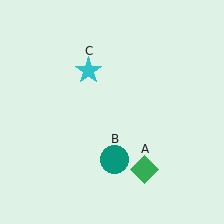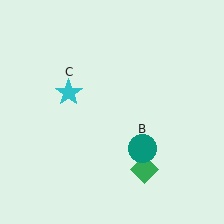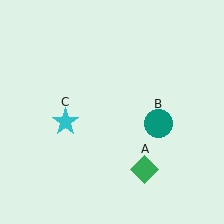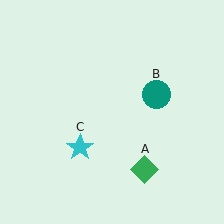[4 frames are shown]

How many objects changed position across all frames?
2 objects changed position: teal circle (object B), cyan star (object C).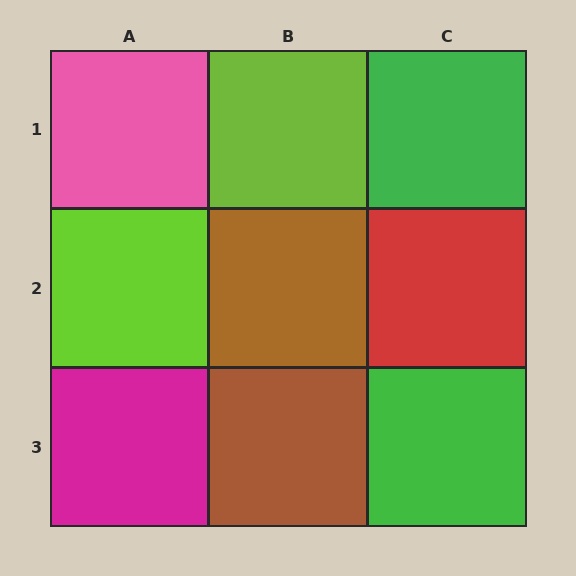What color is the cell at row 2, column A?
Lime.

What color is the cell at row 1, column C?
Green.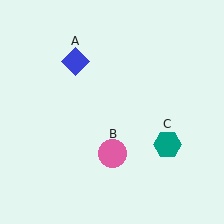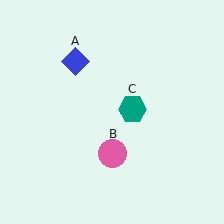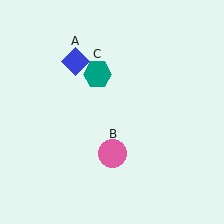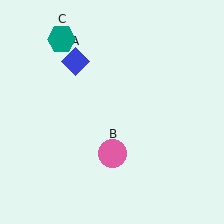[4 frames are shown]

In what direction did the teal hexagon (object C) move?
The teal hexagon (object C) moved up and to the left.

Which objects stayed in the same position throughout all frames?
Blue diamond (object A) and pink circle (object B) remained stationary.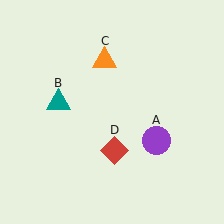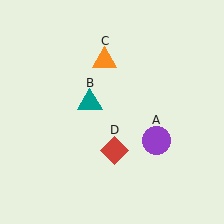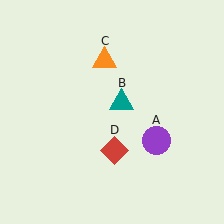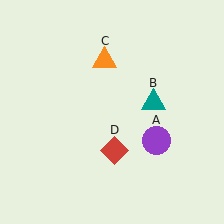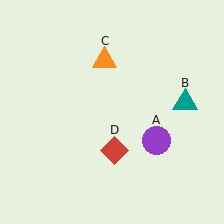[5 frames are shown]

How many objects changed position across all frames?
1 object changed position: teal triangle (object B).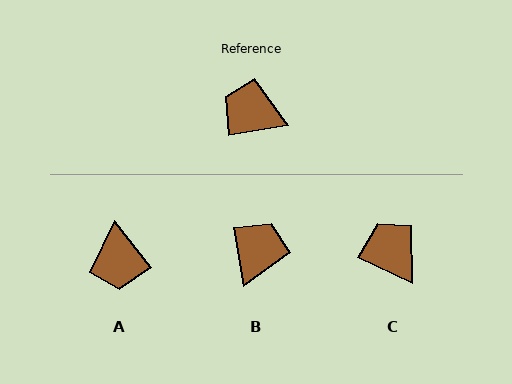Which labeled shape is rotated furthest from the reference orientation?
A, about 119 degrees away.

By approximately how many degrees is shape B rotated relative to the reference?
Approximately 89 degrees clockwise.